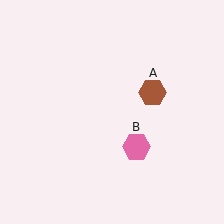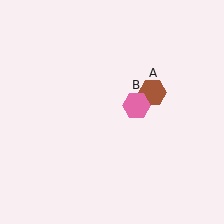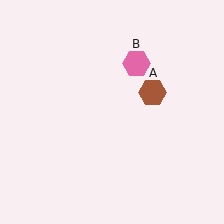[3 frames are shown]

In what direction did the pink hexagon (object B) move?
The pink hexagon (object B) moved up.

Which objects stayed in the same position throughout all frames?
Brown hexagon (object A) remained stationary.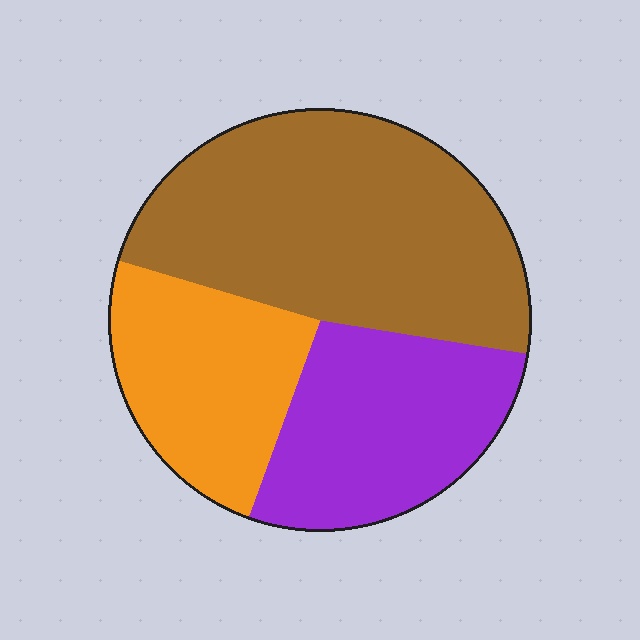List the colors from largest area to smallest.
From largest to smallest: brown, purple, orange.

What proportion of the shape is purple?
Purple covers about 30% of the shape.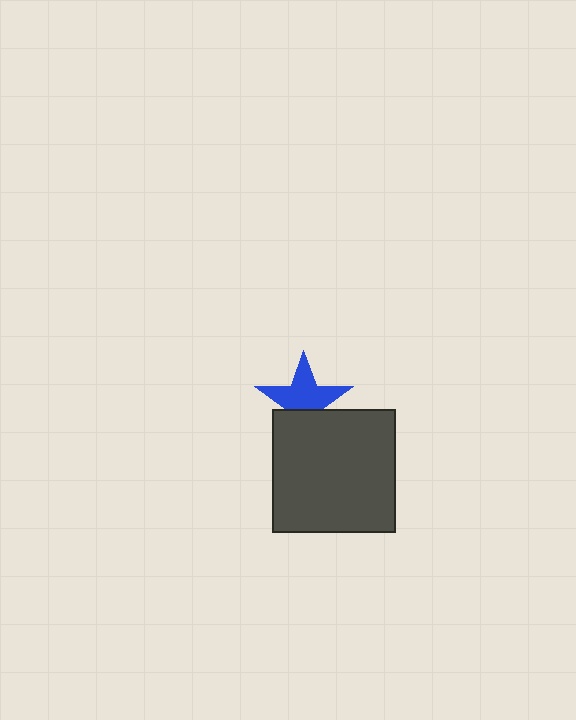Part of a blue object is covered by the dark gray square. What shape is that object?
It is a star.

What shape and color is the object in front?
The object in front is a dark gray square.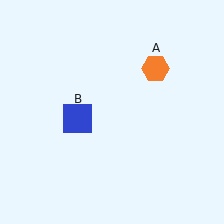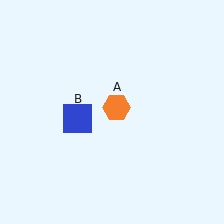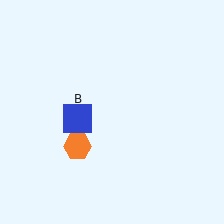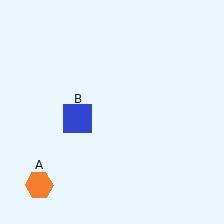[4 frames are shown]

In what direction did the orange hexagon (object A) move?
The orange hexagon (object A) moved down and to the left.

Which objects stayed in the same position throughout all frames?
Blue square (object B) remained stationary.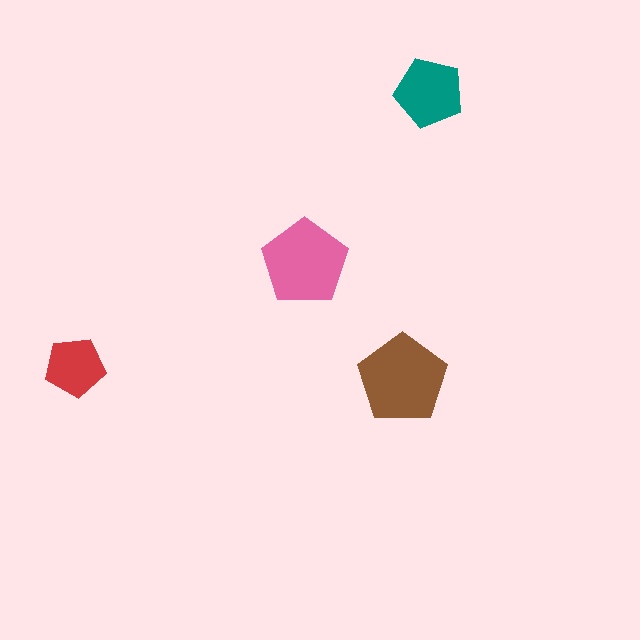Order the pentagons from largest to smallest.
the brown one, the pink one, the teal one, the red one.